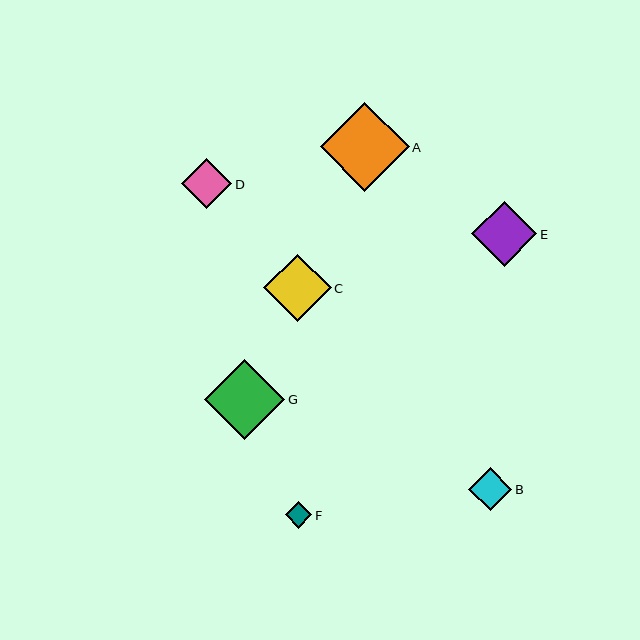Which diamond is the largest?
Diamond A is the largest with a size of approximately 89 pixels.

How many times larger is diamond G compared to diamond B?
Diamond G is approximately 1.8 times the size of diamond B.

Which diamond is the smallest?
Diamond F is the smallest with a size of approximately 27 pixels.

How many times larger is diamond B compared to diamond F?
Diamond B is approximately 1.6 times the size of diamond F.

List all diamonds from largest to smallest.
From largest to smallest: A, G, C, E, D, B, F.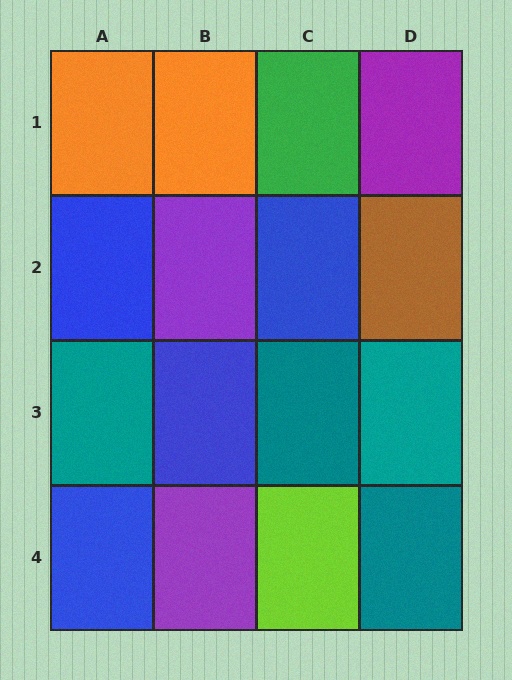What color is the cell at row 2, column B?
Purple.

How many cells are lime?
1 cell is lime.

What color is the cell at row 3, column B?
Blue.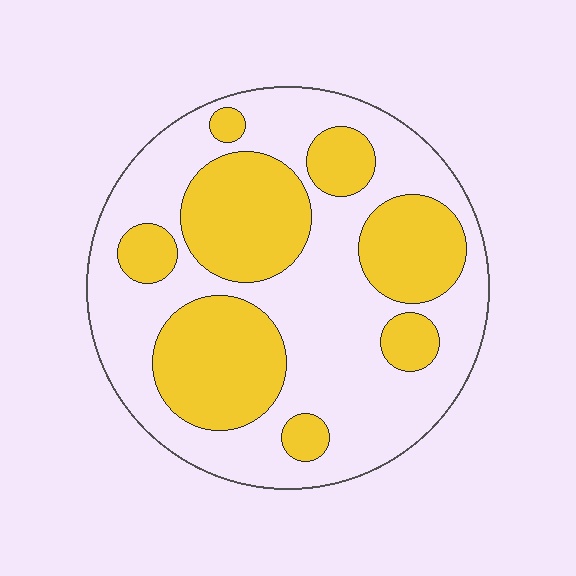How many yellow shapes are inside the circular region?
8.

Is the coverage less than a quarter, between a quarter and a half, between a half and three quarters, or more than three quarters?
Between a quarter and a half.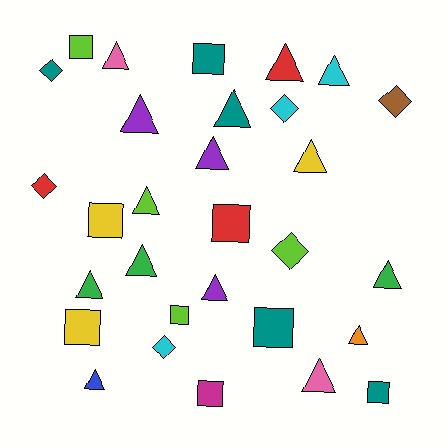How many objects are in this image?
There are 30 objects.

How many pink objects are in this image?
There are 2 pink objects.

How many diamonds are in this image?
There are 6 diamonds.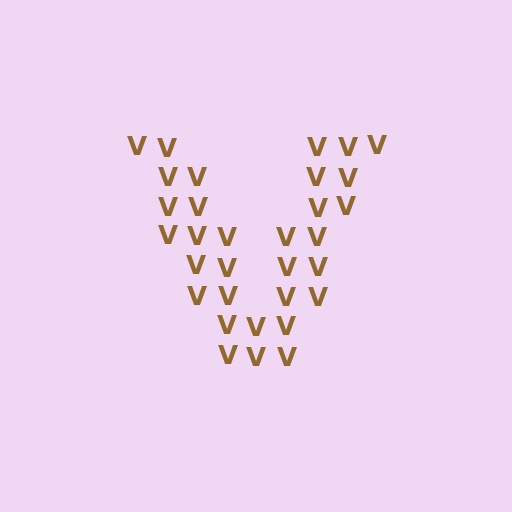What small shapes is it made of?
It is made of small letter V's.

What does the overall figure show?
The overall figure shows the letter V.